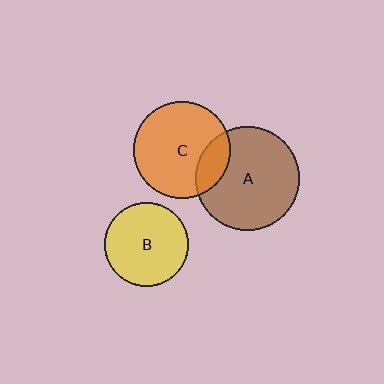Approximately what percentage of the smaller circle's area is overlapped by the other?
Approximately 20%.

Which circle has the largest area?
Circle A (brown).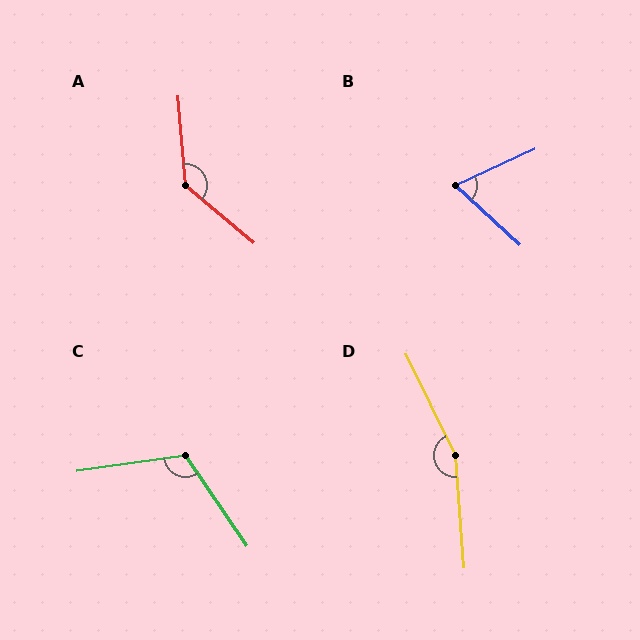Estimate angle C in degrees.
Approximately 116 degrees.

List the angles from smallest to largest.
B (67°), C (116°), A (135°), D (158°).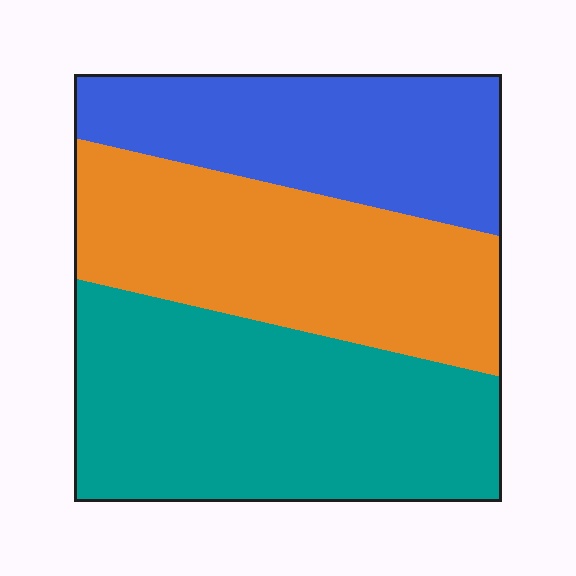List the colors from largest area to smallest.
From largest to smallest: teal, orange, blue.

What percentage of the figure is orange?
Orange takes up about one third (1/3) of the figure.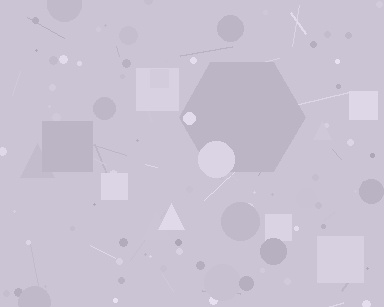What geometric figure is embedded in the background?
A hexagon is embedded in the background.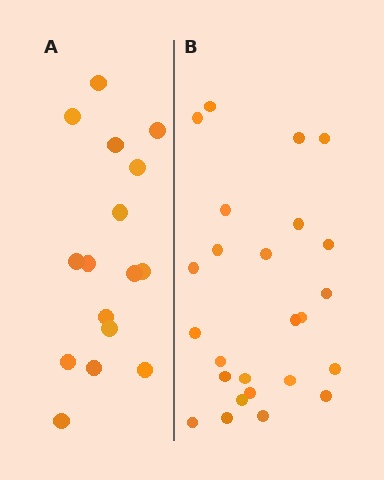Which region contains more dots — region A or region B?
Region B (the right region) has more dots.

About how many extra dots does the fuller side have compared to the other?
Region B has roughly 8 or so more dots than region A.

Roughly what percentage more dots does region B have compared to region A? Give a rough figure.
About 55% more.